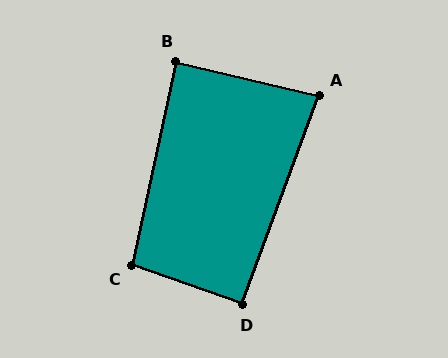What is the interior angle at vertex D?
Approximately 91 degrees (approximately right).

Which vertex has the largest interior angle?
C, at approximately 97 degrees.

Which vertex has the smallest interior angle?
A, at approximately 83 degrees.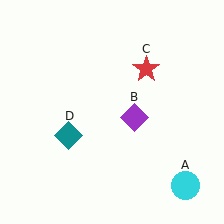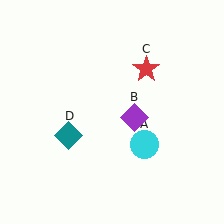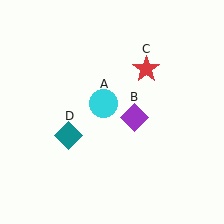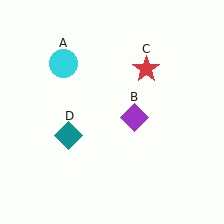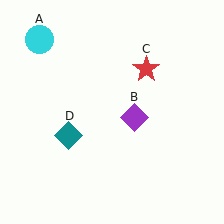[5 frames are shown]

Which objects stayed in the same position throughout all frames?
Purple diamond (object B) and red star (object C) and teal diamond (object D) remained stationary.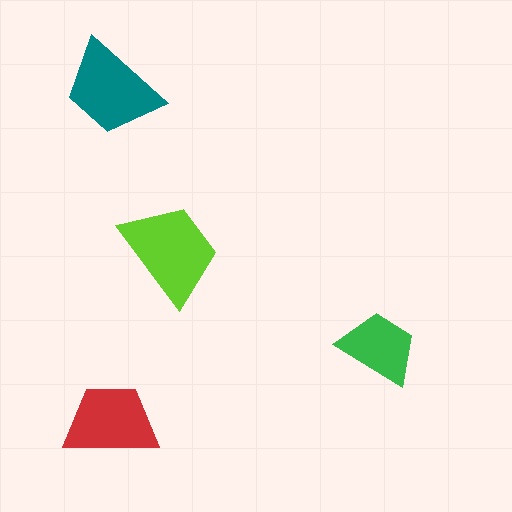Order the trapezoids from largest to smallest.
the lime one, the teal one, the red one, the green one.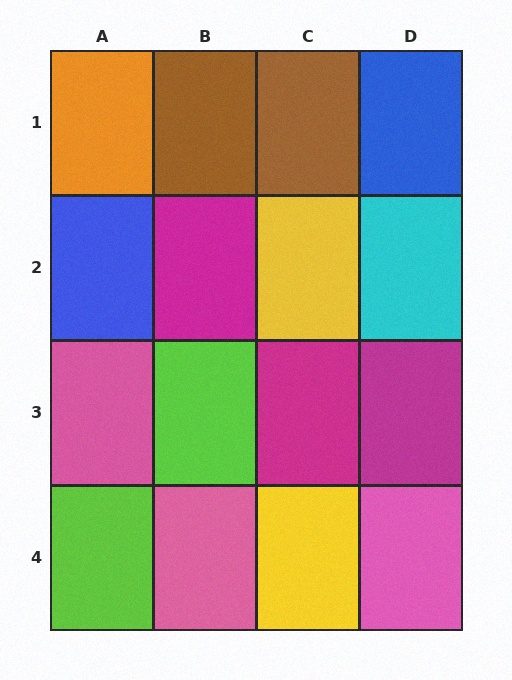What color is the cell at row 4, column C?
Yellow.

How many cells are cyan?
1 cell is cyan.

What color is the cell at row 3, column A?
Pink.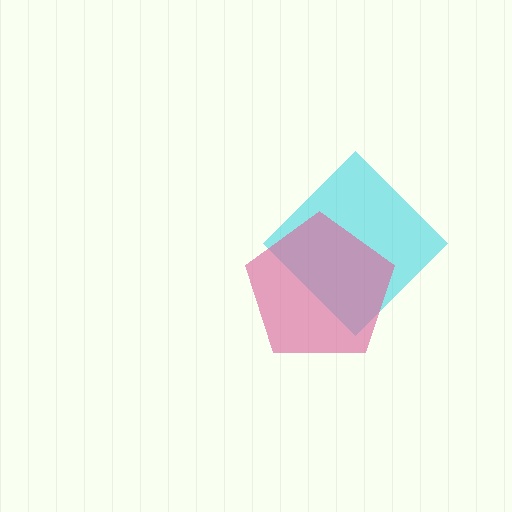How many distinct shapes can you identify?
There are 2 distinct shapes: a cyan diamond, a pink pentagon.